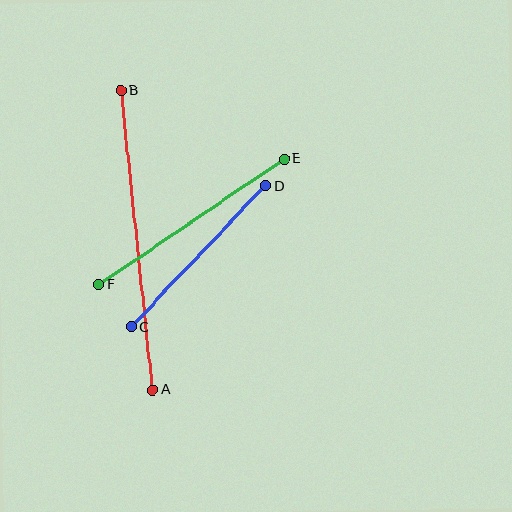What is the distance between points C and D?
The distance is approximately 195 pixels.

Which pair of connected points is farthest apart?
Points A and B are farthest apart.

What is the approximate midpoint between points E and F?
The midpoint is at approximately (192, 222) pixels.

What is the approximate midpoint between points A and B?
The midpoint is at approximately (137, 240) pixels.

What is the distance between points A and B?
The distance is approximately 301 pixels.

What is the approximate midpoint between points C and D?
The midpoint is at approximately (199, 256) pixels.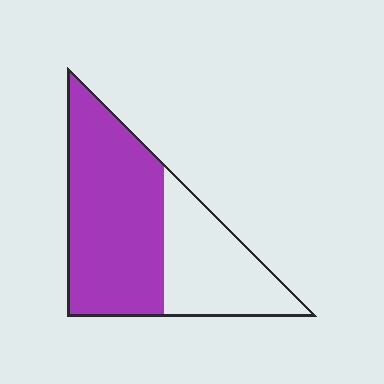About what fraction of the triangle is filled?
About five eighths (5/8).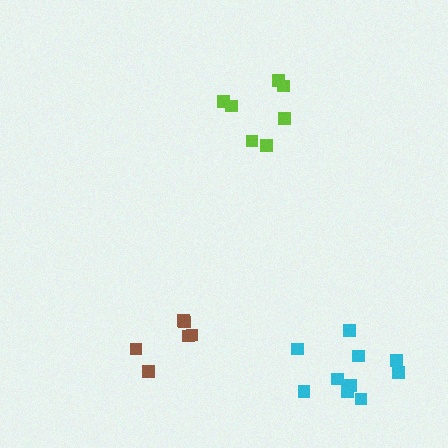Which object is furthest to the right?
The cyan cluster is rightmost.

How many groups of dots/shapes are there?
There are 3 groups.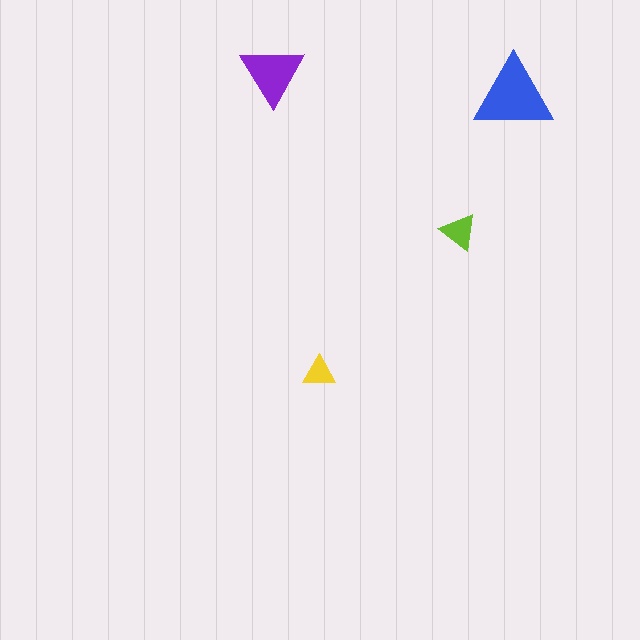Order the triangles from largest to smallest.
the blue one, the purple one, the lime one, the yellow one.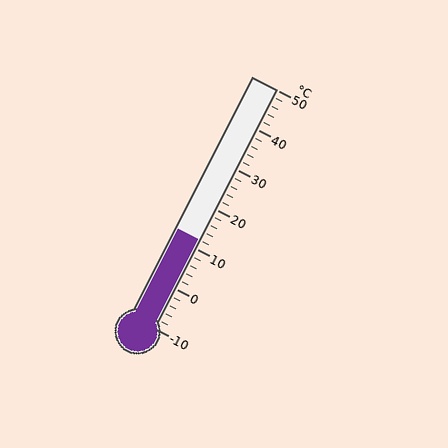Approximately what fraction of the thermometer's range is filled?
The thermometer is filled to approximately 35% of its range.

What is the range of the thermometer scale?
The thermometer scale ranges from -10°C to 50°C.